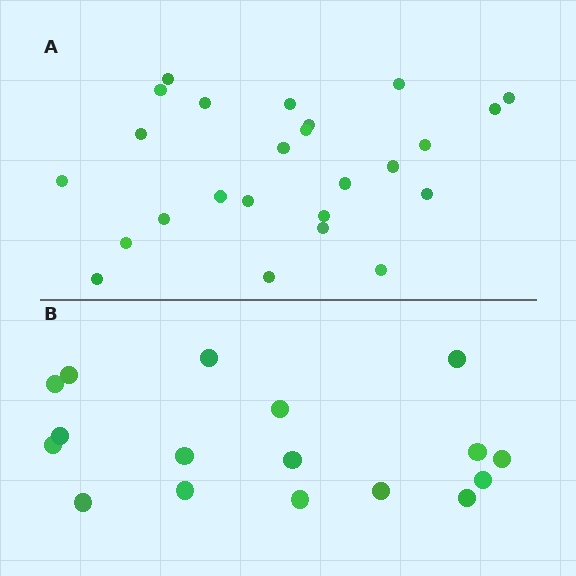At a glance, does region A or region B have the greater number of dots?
Region A (the top region) has more dots.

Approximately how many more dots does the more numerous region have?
Region A has roughly 8 or so more dots than region B.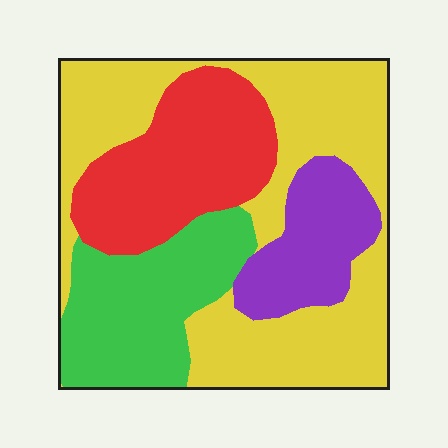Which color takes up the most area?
Yellow, at roughly 45%.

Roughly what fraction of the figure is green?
Green takes up between a sixth and a third of the figure.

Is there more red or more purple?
Red.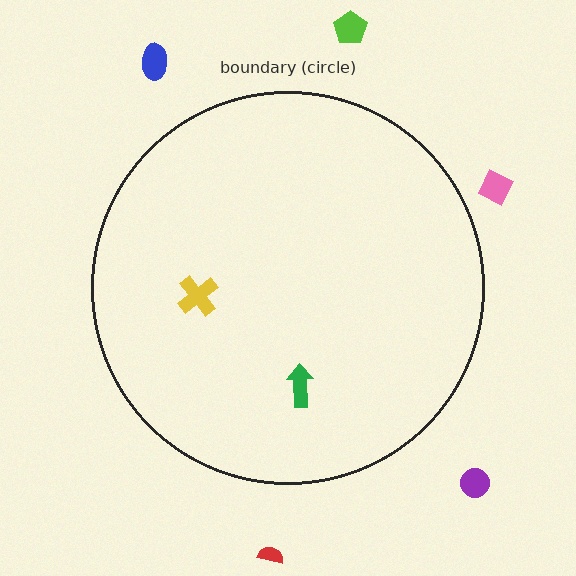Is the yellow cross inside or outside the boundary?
Inside.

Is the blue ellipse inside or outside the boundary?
Outside.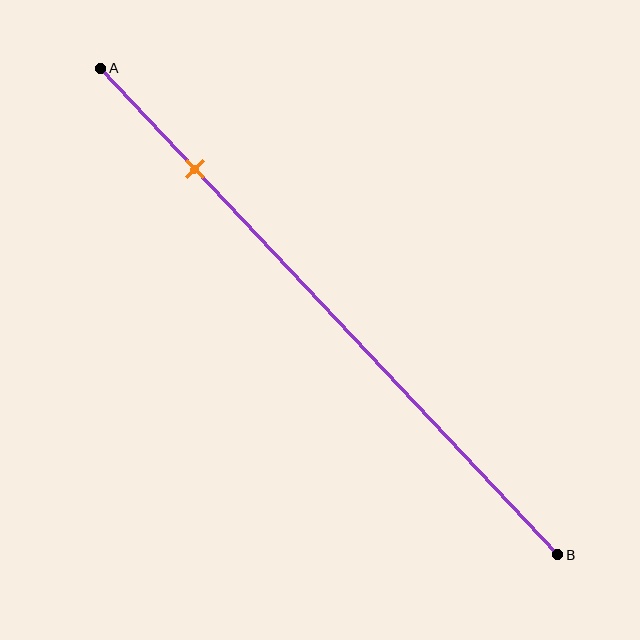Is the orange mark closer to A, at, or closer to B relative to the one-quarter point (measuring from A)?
The orange mark is closer to point A than the one-quarter point of segment AB.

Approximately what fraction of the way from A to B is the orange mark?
The orange mark is approximately 20% of the way from A to B.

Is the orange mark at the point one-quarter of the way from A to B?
No, the mark is at about 20% from A, not at the 25% one-quarter point.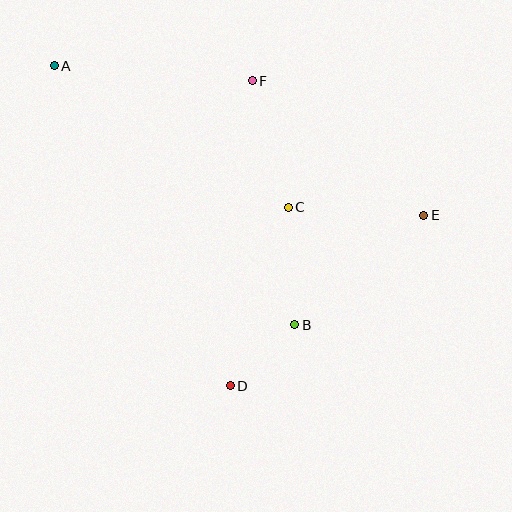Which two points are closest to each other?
Points B and D are closest to each other.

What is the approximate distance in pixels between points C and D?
The distance between C and D is approximately 188 pixels.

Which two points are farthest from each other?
Points A and E are farthest from each other.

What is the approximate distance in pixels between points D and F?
The distance between D and F is approximately 306 pixels.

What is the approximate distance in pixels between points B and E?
The distance between B and E is approximately 169 pixels.